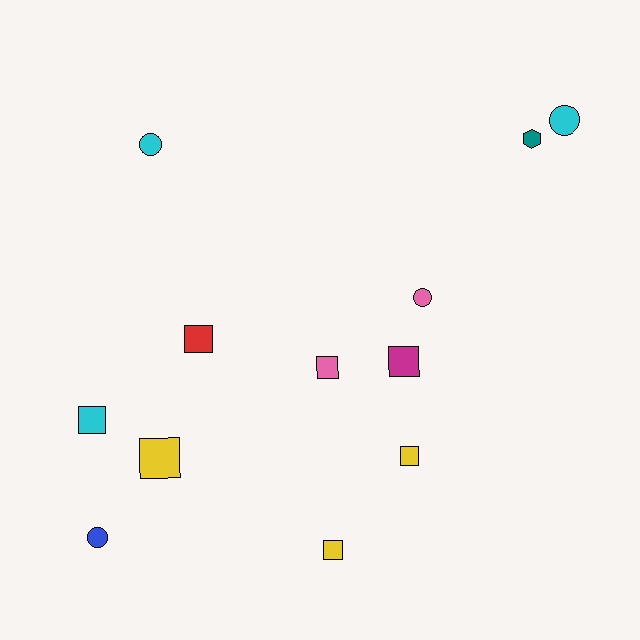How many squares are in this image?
There are 7 squares.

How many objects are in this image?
There are 12 objects.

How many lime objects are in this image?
There are no lime objects.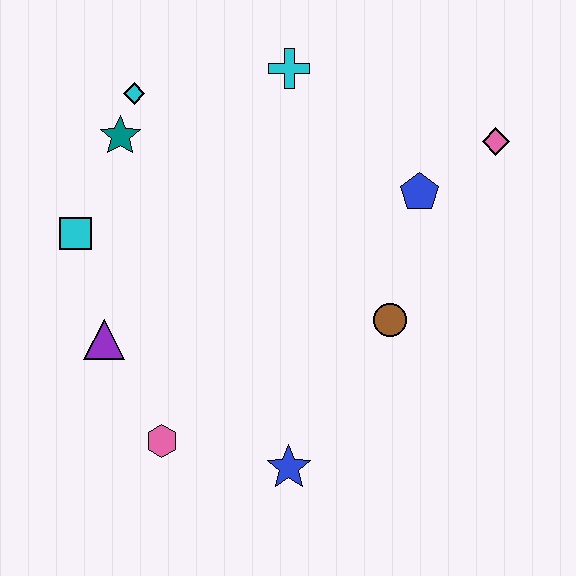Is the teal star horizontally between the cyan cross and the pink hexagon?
No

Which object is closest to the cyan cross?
The cyan diamond is closest to the cyan cross.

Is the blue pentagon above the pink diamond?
No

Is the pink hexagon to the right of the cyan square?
Yes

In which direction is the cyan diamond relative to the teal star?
The cyan diamond is above the teal star.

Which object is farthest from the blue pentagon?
The pink hexagon is farthest from the blue pentagon.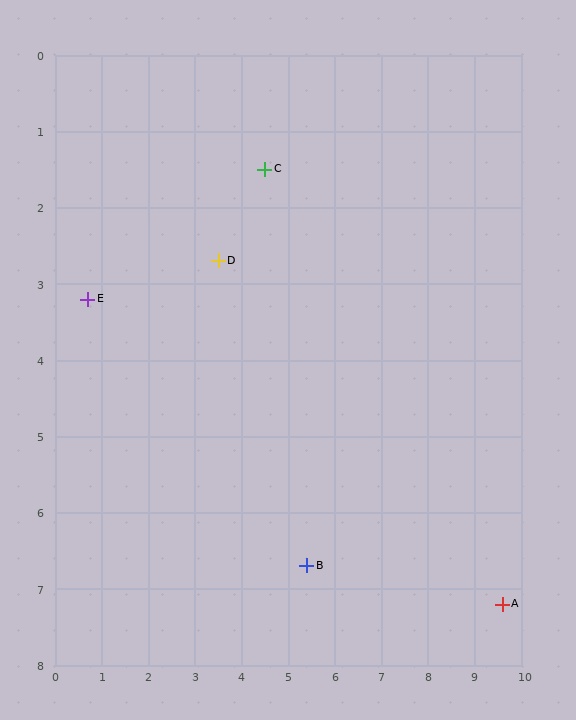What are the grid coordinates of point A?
Point A is at approximately (9.6, 7.2).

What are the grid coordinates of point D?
Point D is at approximately (3.5, 2.7).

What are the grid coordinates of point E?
Point E is at approximately (0.7, 3.2).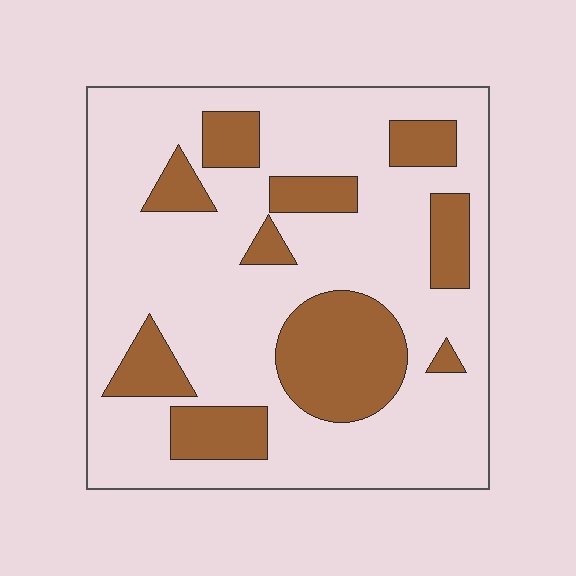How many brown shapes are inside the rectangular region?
10.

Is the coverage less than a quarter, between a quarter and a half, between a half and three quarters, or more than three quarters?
Between a quarter and a half.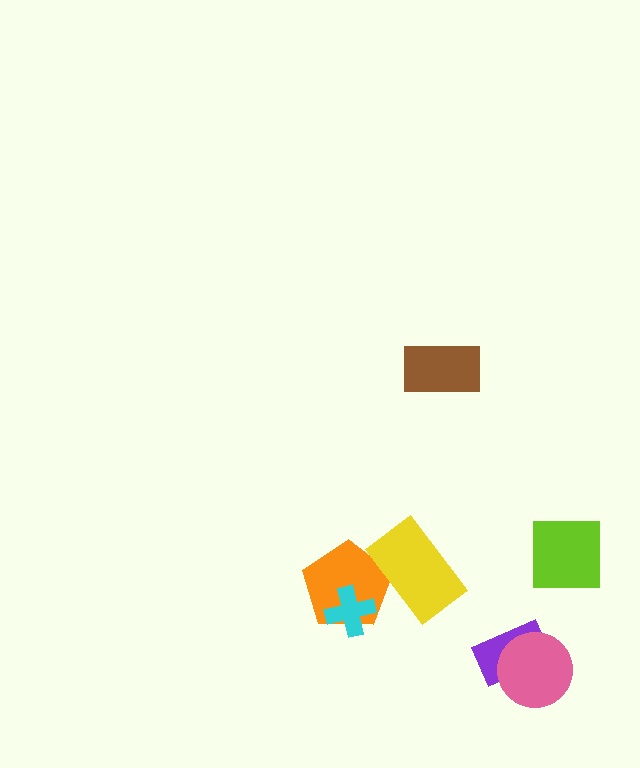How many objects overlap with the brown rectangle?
0 objects overlap with the brown rectangle.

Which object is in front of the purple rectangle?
The pink circle is in front of the purple rectangle.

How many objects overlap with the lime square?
0 objects overlap with the lime square.